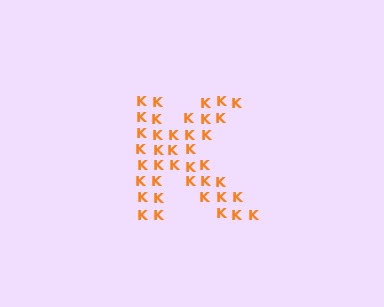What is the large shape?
The large shape is the letter K.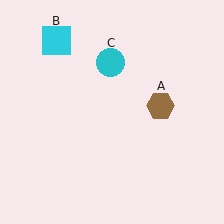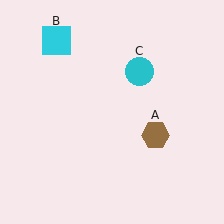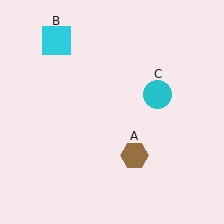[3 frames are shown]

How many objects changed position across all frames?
2 objects changed position: brown hexagon (object A), cyan circle (object C).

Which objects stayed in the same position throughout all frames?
Cyan square (object B) remained stationary.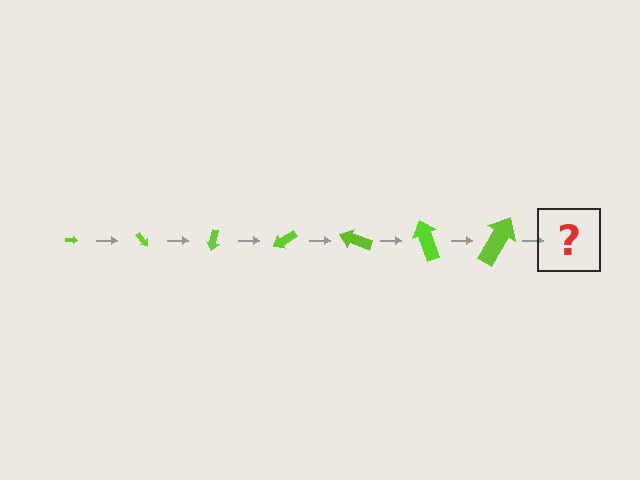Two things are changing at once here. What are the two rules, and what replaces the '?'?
The two rules are that the arrow grows larger each step and it rotates 50 degrees each step. The '?' should be an arrow, larger than the previous one and rotated 350 degrees from the start.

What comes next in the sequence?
The next element should be an arrow, larger than the previous one and rotated 350 degrees from the start.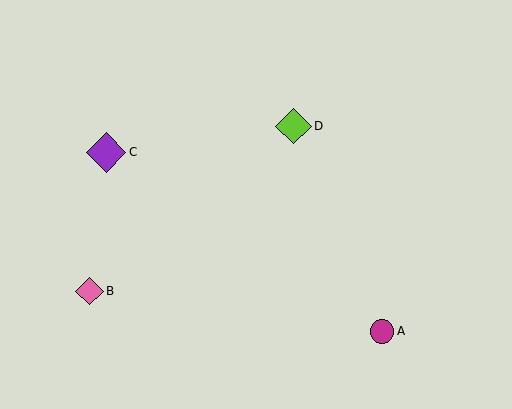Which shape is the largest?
The purple diamond (labeled C) is the largest.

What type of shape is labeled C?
Shape C is a purple diamond.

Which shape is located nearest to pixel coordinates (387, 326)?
The magenta circle (labeled A) at (382, 332) is nearest to that location.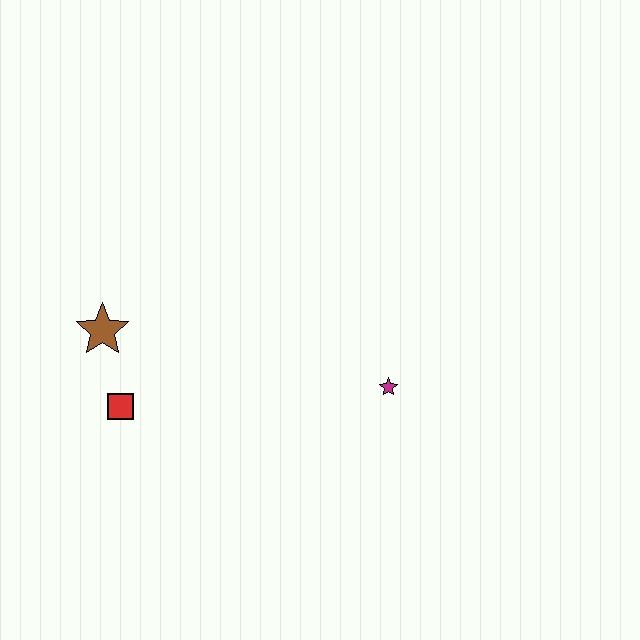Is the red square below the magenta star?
Yes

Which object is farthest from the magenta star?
The brown star is farthest from the magenta star.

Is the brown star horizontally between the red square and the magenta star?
No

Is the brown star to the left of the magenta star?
Yes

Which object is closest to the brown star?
The red square is closest to the brown star.